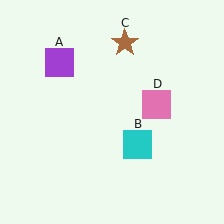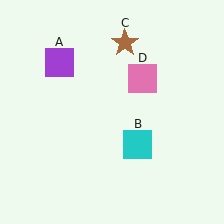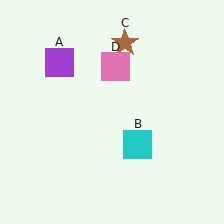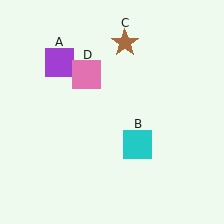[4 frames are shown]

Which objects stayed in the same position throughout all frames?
Purple square (object A) and cyan square (object B) and brown star (object C) remained stationary.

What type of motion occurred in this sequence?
The pink square (object D) rotated counterclockwise around the center of the scene.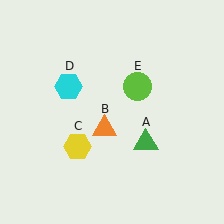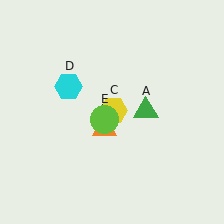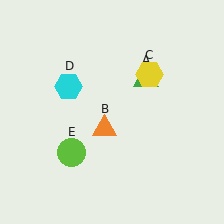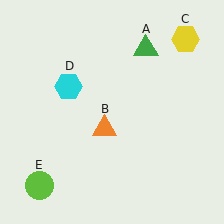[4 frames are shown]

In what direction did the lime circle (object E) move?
The lime circle (object E) moved down and to the left.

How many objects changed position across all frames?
3 objects changed position: green triangle (object A), yellow hexagon (object C), lime circle (object E).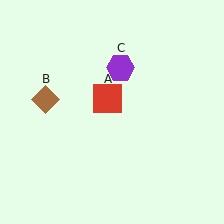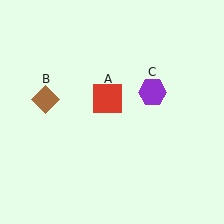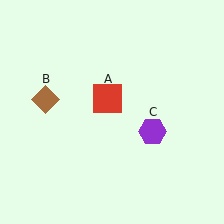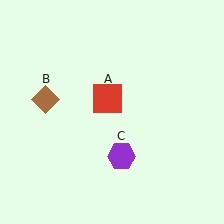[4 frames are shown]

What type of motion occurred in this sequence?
The purple hexagon (object C) rotated clockwise around the center of the scene.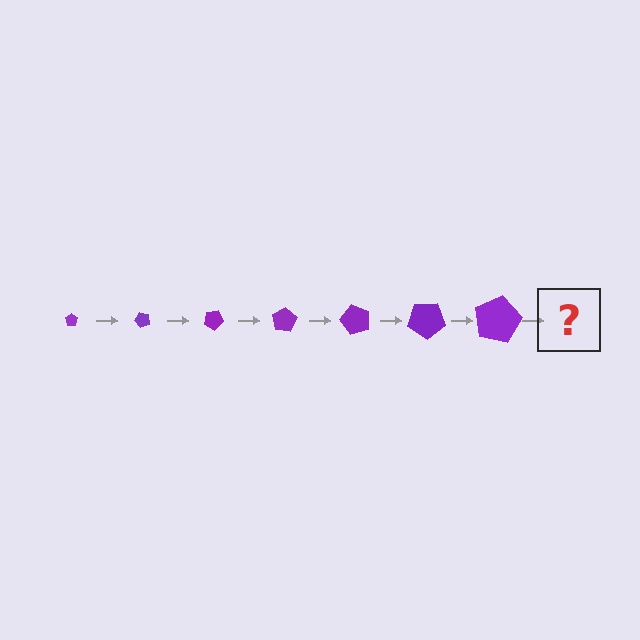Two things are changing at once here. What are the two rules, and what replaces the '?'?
The two rules are that the pentagon grows larger each step and it rotates 50 degrees each step. The '?' should be a pentagon, larger than the previous one and rotated 350 degrees from the start.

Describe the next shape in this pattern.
It should be a pentagon, larger than the previous one and rotated 350 degrees from the start.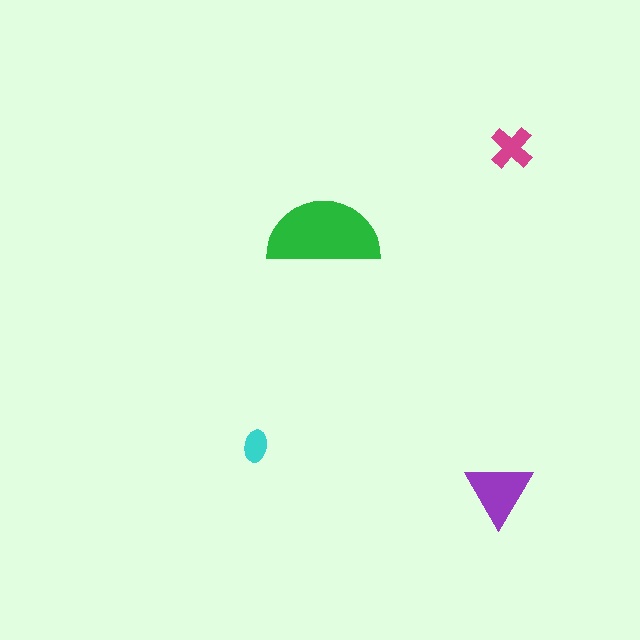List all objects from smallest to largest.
The cyan ellipse, the magenta cross, the purple triangle, the green semicircle.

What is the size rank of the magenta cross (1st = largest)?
3rd.